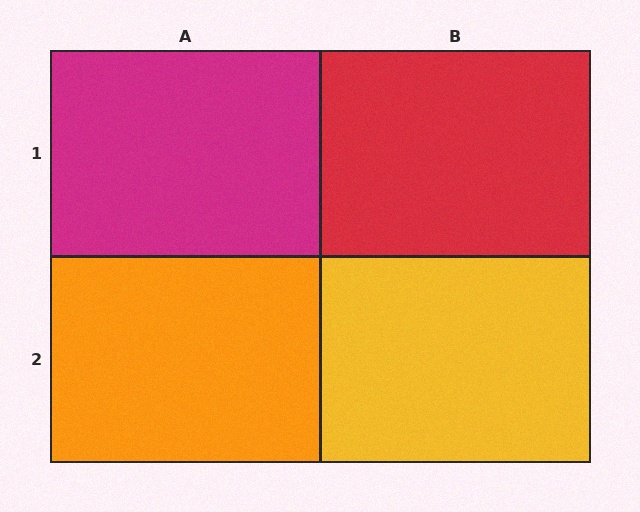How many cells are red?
1 cell is red.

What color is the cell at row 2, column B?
Yellow.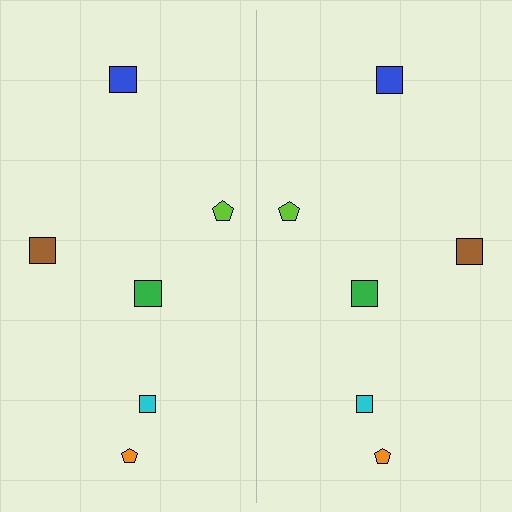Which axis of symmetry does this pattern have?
The pattern has a vertical axis of symmetry running through the center of the image.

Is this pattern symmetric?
Yes, this pattern has bilateral (reflection) symmetry.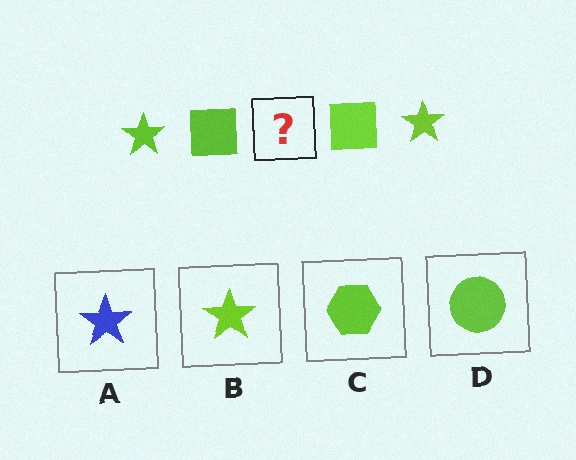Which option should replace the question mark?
Option B.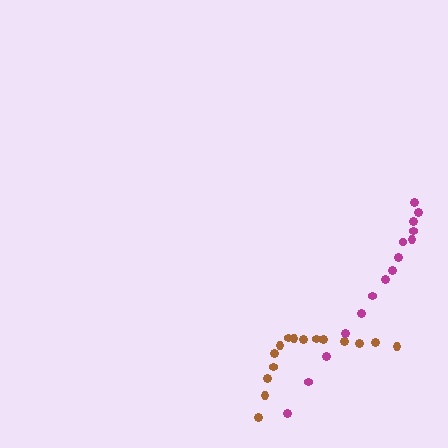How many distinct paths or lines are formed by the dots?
There are 2 distinct paths.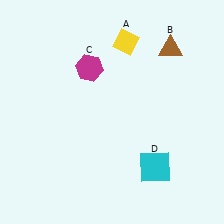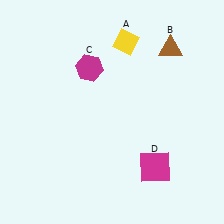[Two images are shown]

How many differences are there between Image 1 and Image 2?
There is 1 difference between the two images.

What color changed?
The square (D) changed from cyan in Image 1 to magenta in Image 2.